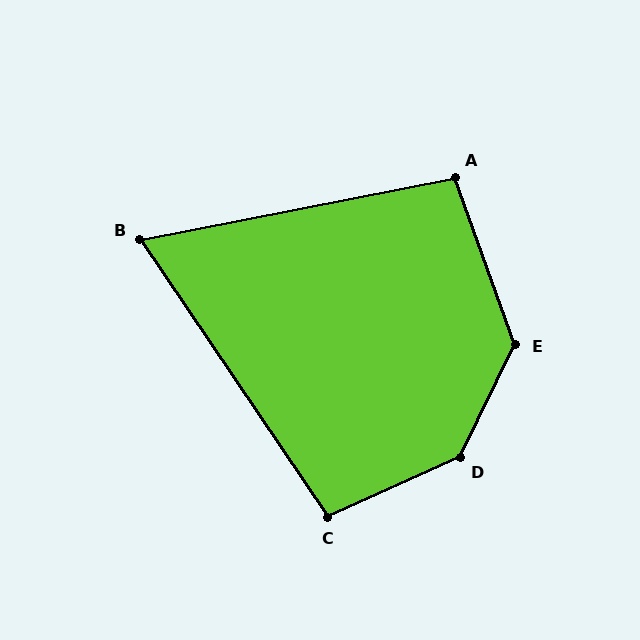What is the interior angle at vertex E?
Approximately 135 degrees (obtuse).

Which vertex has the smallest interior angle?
B, at approximately 67 degrees.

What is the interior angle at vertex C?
Approximately 100 degrees (obtuse).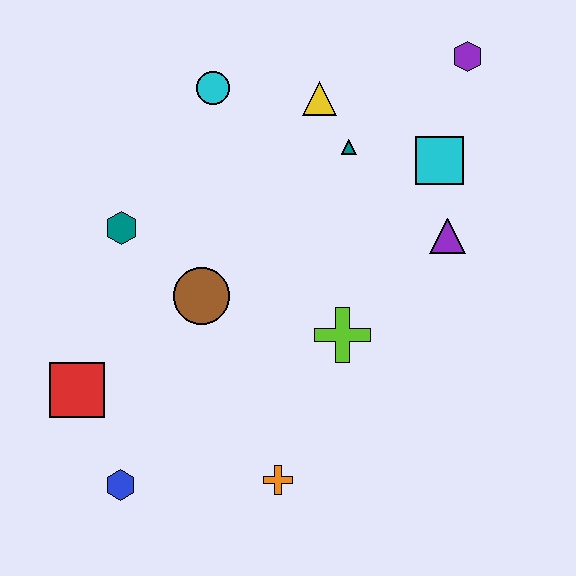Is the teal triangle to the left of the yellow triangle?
No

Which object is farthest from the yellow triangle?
The blue hexagon is farthest from the yellow triangle.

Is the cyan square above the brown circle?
Yes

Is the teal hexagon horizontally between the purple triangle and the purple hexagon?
No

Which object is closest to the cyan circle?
The yellow triangle is closest to the cyan circle.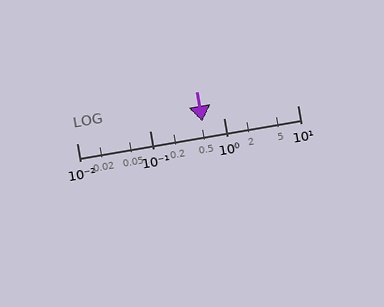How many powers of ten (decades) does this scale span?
The scale spans 3 decades, from 0.01 to 10.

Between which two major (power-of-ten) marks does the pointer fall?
The pointer is between 0.1 and 1.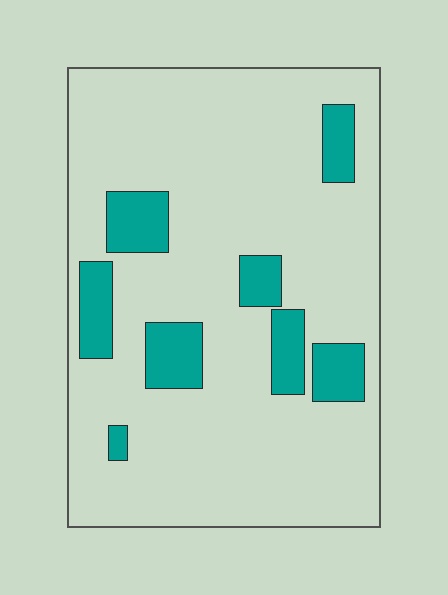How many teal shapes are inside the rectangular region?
8.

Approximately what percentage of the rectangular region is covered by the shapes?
Approximately 15%.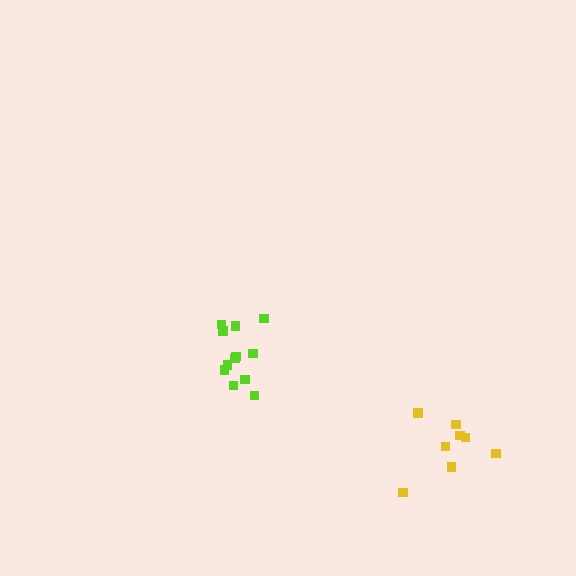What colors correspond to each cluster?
The clusters are colored: lime, yellow.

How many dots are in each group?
Group 1: 12 dots, Group 2: 8 dots (20 total).